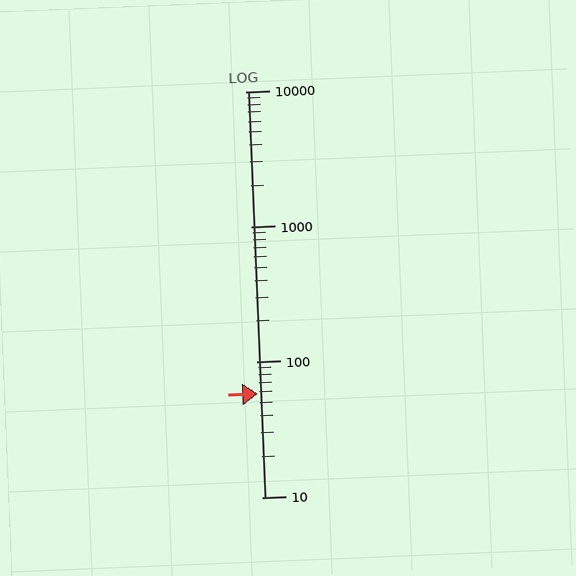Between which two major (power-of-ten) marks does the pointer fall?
The pointer is between 10 and 100.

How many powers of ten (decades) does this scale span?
The scale spans 3 decades, from 10 to 10000.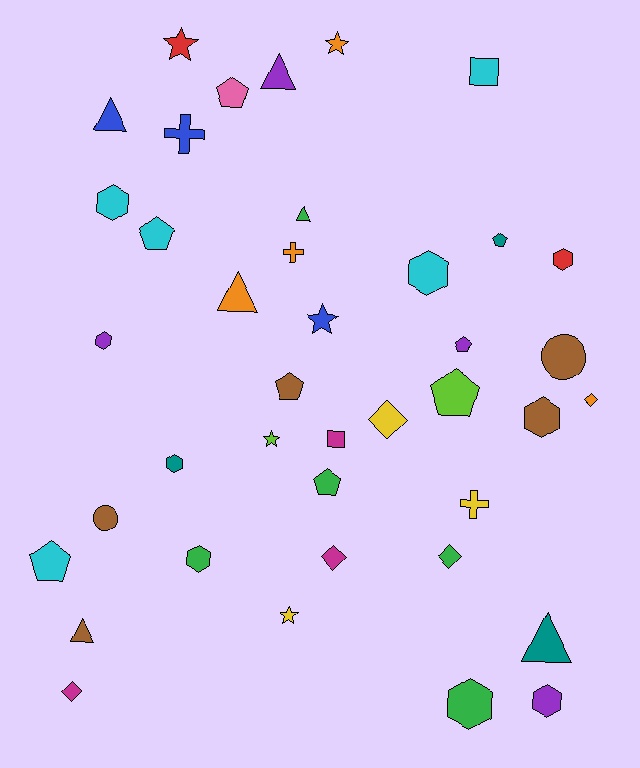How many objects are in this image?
There are 40 objects.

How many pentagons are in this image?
There are 8 pentagons.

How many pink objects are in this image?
There is 1 pink object.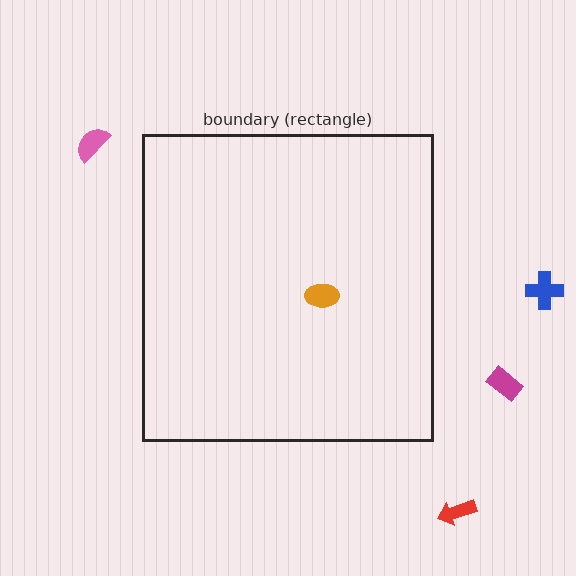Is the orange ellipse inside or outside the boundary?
Inside.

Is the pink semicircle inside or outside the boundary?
Outside.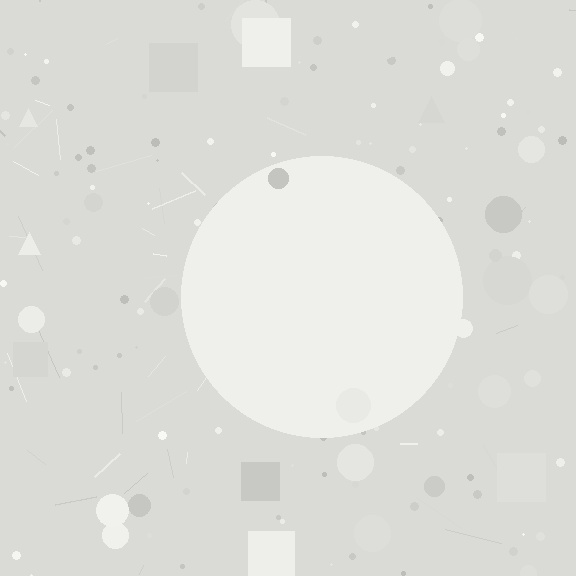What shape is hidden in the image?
A circle is hidden in the image.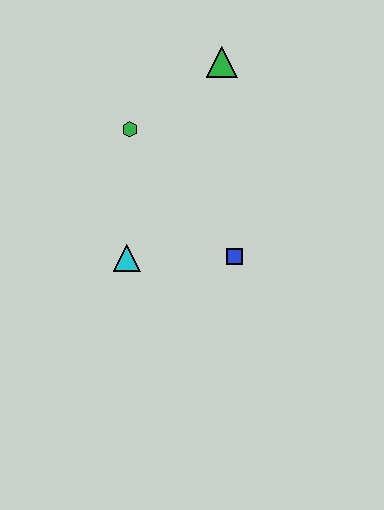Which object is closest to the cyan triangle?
The blue square is closest to the cyan triangle.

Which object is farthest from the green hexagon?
The blue square is farthest from the green hexagon.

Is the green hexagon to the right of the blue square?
No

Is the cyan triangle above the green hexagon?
No